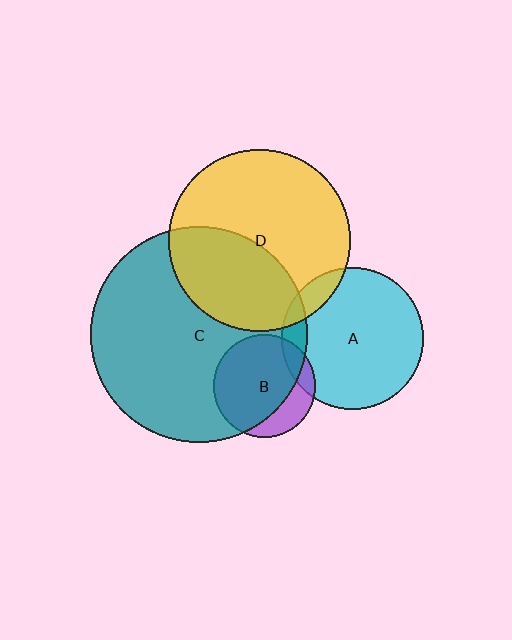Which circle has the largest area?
Circle C (teal).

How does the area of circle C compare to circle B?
Approximately 4.4 times.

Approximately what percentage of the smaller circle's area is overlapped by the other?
Approximately 10%.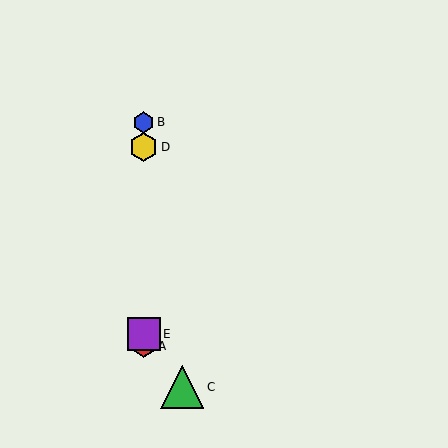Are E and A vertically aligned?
Yes, both are at x≈144.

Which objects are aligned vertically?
Objects A, B, D, E are aligned vertically.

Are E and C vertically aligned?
No, E is at x≈144 and C is at x≈182.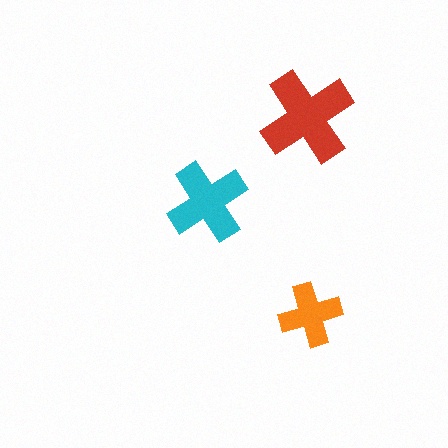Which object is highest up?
The red cross is topmost.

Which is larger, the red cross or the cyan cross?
The red one.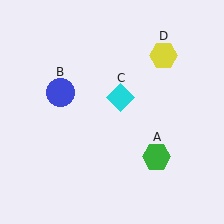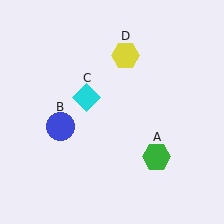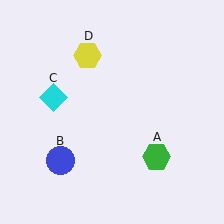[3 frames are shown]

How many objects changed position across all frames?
3 objects changed position: blue circle (object B), cyan diamond (object C), yellow hexagon (object D).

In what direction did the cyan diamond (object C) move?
The cyan diamond (object C) moved left.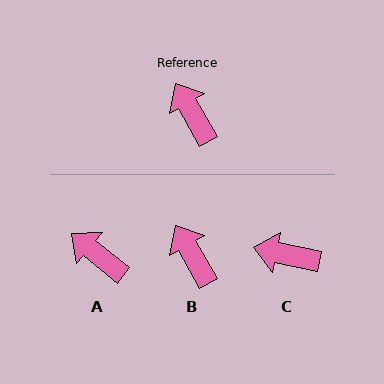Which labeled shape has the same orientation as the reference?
B.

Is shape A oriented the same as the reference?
No, it is off by about 22 degrees.